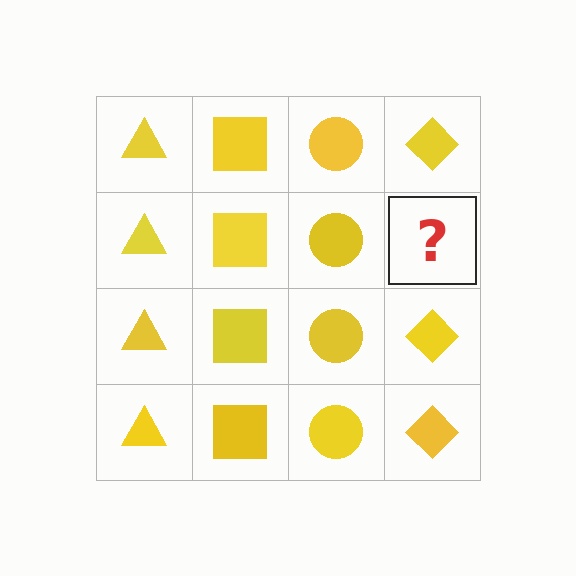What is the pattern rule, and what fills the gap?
The rule is that each column has a consistent shape. The gap should be filled with a yellow diamond.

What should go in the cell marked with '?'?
The missing cell should contain a yellow diamond.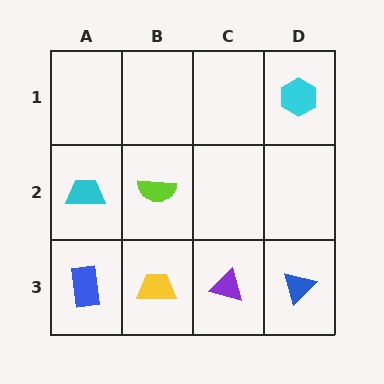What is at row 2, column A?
A cyan trapezoid.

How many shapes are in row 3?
4 shapes.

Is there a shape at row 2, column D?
No, that cell is empty.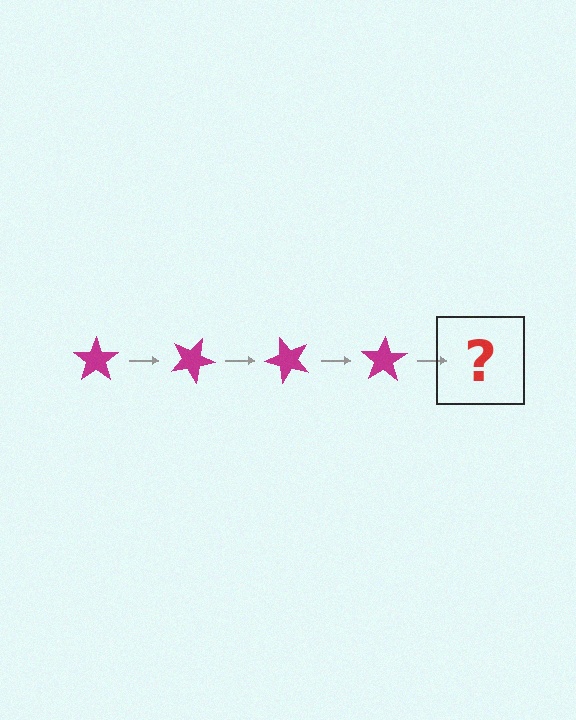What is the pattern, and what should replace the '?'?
The pattern is that the star rotates 25 degrees each step. The '?' should be a magenta star rotated 100 degrees.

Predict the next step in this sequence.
The next step is a magenta star rotated 100 degrees.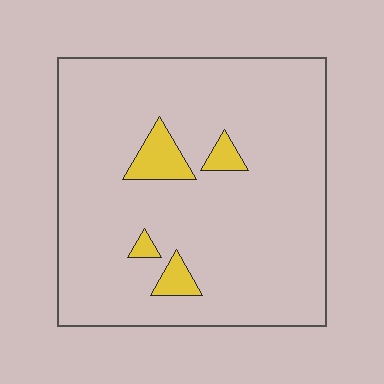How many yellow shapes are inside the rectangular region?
4.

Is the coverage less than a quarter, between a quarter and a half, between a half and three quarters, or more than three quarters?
Less than a quarter.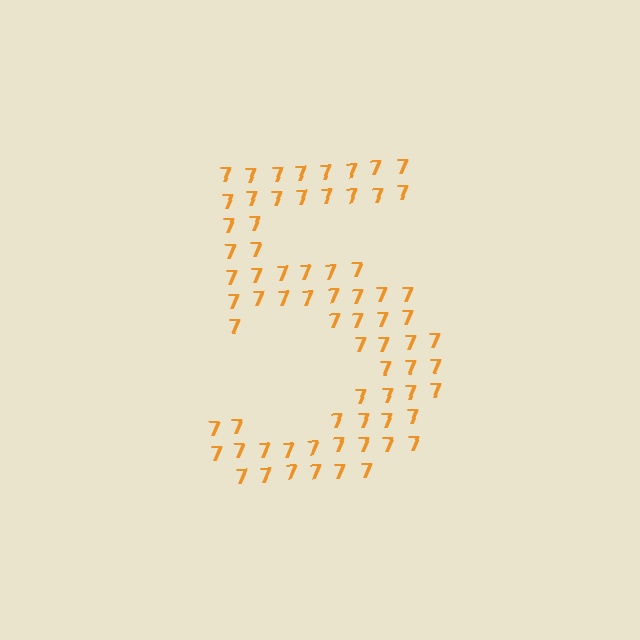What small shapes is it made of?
It is made of small digit 7's.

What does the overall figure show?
The overall figure shows the digit 5.